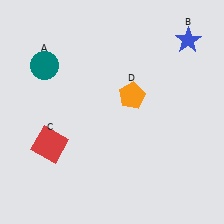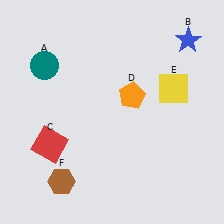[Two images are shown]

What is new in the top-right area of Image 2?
A yellow square (E) was added in the top-right area of Image 2.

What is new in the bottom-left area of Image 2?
A brown hexagon (F) was added in the bottom-left area of Image 2.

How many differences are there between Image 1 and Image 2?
There are 2 differences between the two images.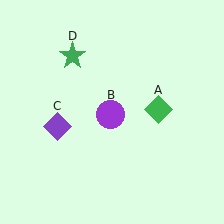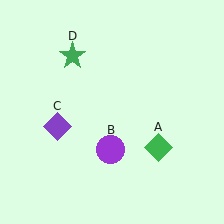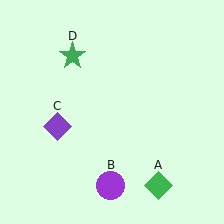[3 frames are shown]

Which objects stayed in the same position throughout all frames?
Purple diamond (object C) and green star (object D) remained stationary.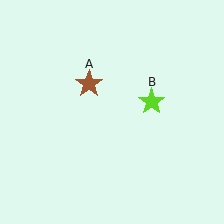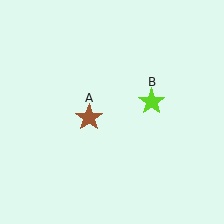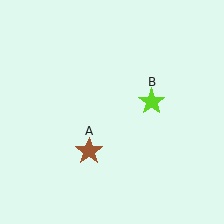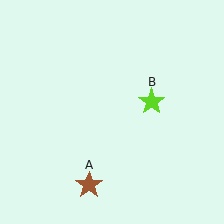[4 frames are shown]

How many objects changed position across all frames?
1 object changed position: brown star (object A).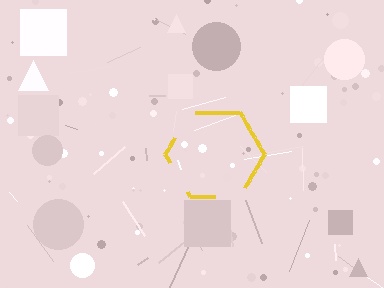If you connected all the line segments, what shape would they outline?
They would outline a hexagon.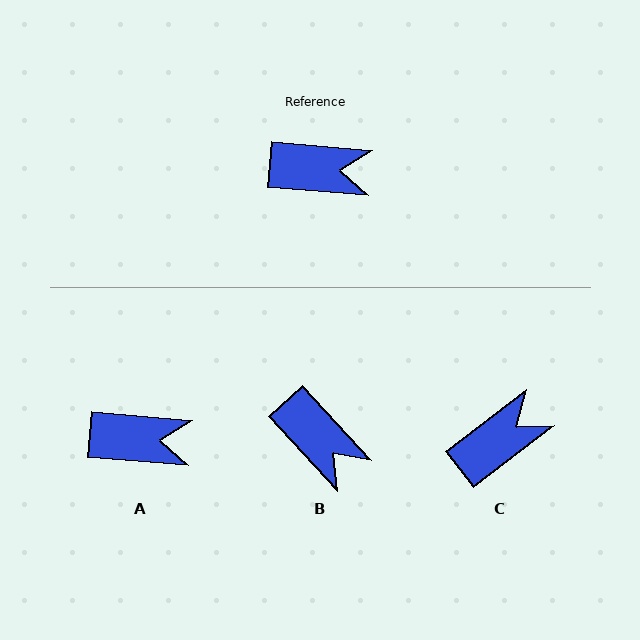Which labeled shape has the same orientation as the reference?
A.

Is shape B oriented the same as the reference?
No, it is off by about 43 degrees.